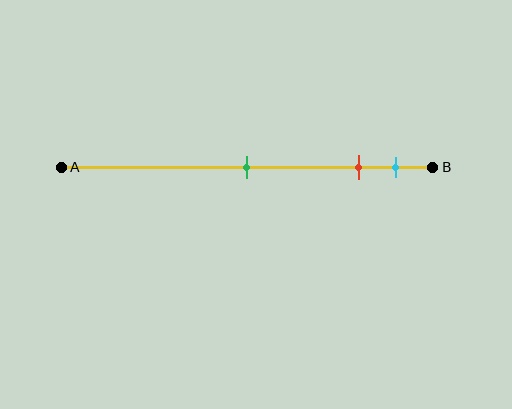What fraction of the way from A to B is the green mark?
The green mark is approximately 50% (0.5) of the way from A to B.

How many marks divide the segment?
There are 3 marks dividing the segment.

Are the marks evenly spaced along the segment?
No, the marks are not evenly spaced.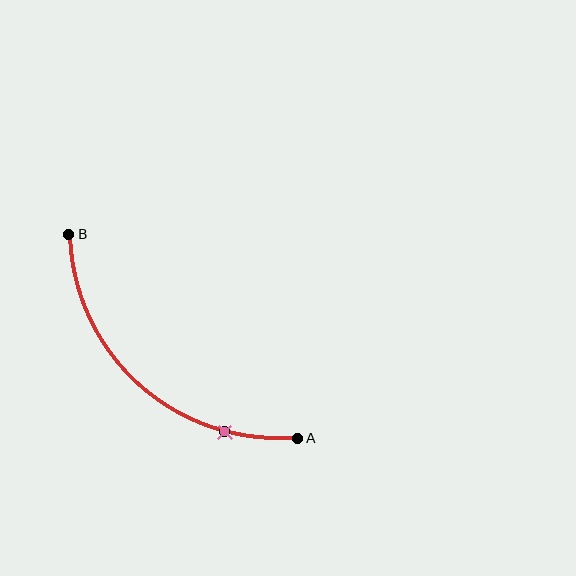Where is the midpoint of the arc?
The arc midpoint is the point on the curve farthest from the straight line joining A and B. It sits below and to the left of that line.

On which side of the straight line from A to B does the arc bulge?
The arc bulges below and to the left of the straight line connecting A and B.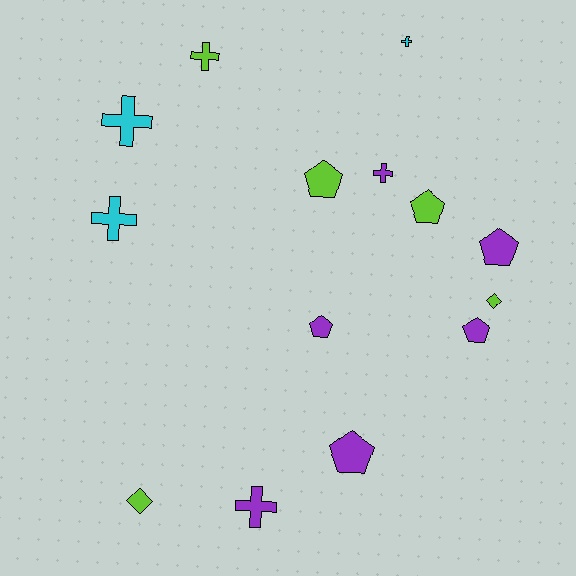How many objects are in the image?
There are 14 objects.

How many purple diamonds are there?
There are no purple diamonds.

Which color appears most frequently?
Purple, with 6 objects.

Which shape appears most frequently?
Cross, with 6 objects.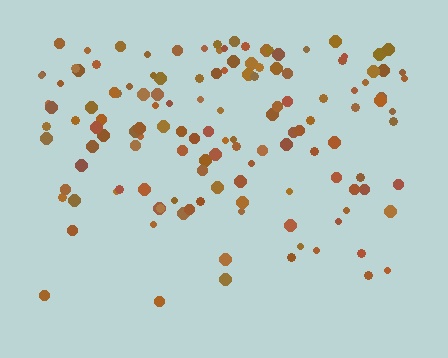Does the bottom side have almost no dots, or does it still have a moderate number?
Still a moderate number, just noticeably fewer than the top.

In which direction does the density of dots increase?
From bottom to top, with the top side densest.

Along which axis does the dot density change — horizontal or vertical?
Vertical.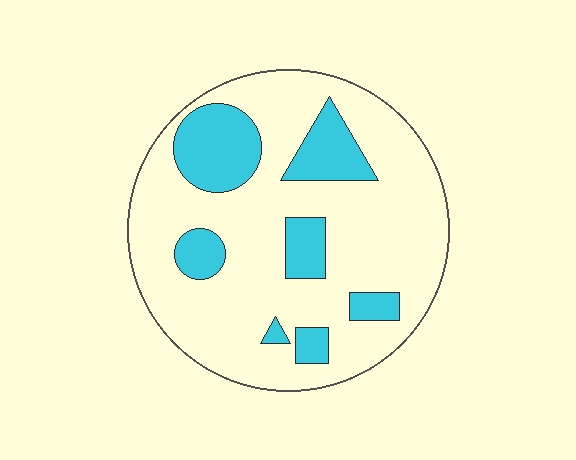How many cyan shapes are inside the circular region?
7.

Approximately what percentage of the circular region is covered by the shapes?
Approximately 20%.